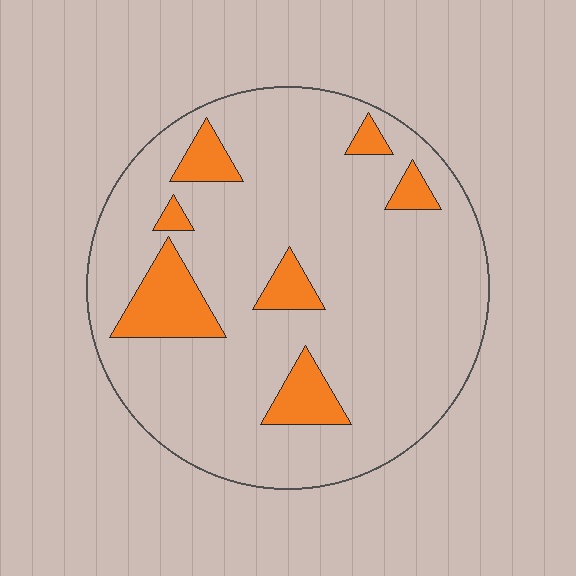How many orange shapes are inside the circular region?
7.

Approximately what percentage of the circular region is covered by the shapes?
Approximately 15%.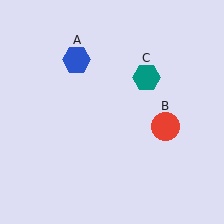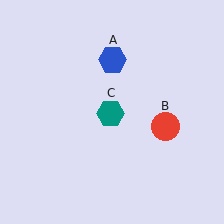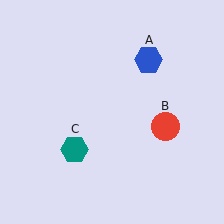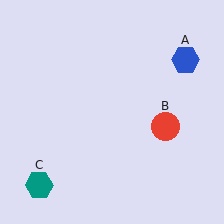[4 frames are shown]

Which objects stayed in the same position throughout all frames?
Red circle (object B) remained stationary.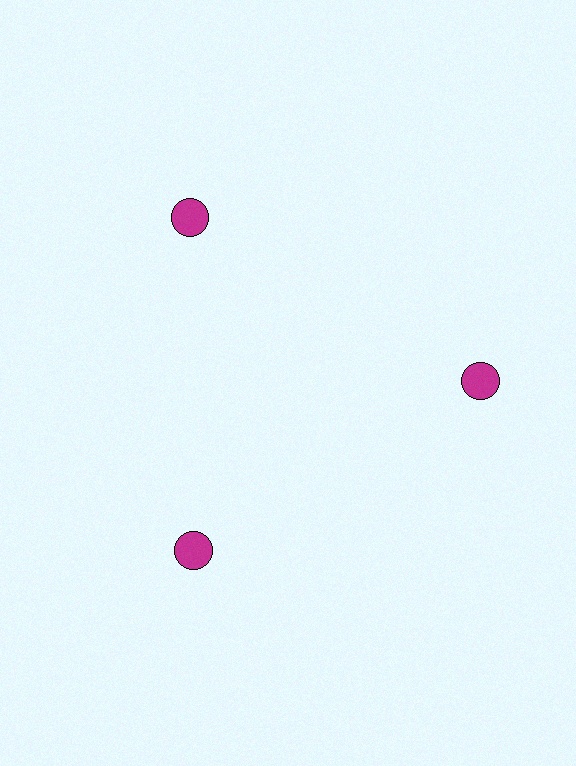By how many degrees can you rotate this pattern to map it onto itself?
The pattern maps onto itself every 120 degrees of rotation.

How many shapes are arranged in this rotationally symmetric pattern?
There are 3 shapes, arranged in 3 groups of 1.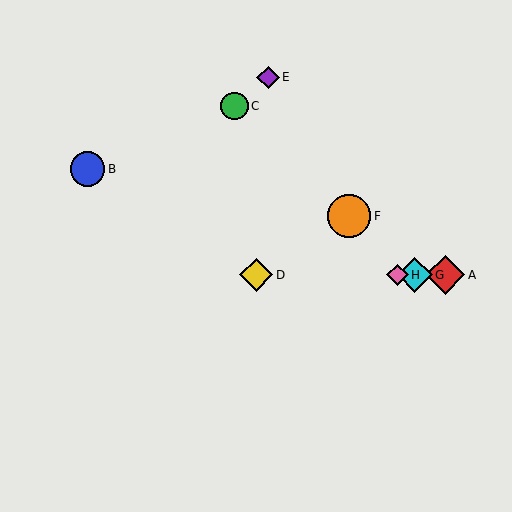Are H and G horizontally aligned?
Yes, both are at y≈275.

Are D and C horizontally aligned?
No, D is at y≈275 and C is at y≈106.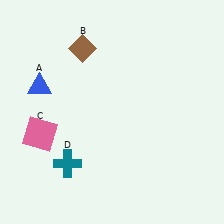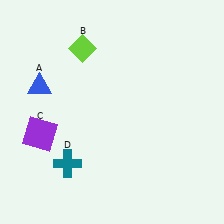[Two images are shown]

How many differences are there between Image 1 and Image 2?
There are 2 differences between the two images.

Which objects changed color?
B changed from brown to lime. C changed from pink to purple.